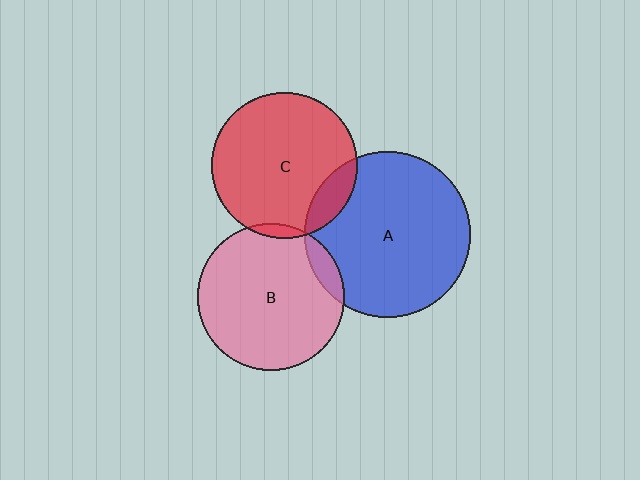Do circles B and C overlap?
Yes.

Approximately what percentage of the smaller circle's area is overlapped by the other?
Approximately 5%.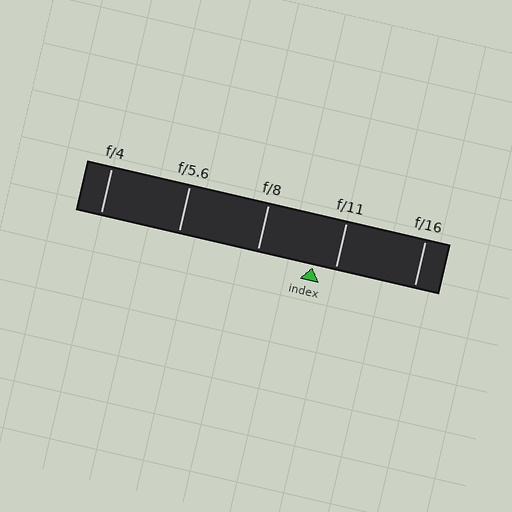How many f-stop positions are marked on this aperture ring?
There are 5 f-stop positions marked.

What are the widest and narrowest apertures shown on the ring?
The widest aperture shown is f/4 and the narrowest is f/16.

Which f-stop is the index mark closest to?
The index mark is closest to f/11.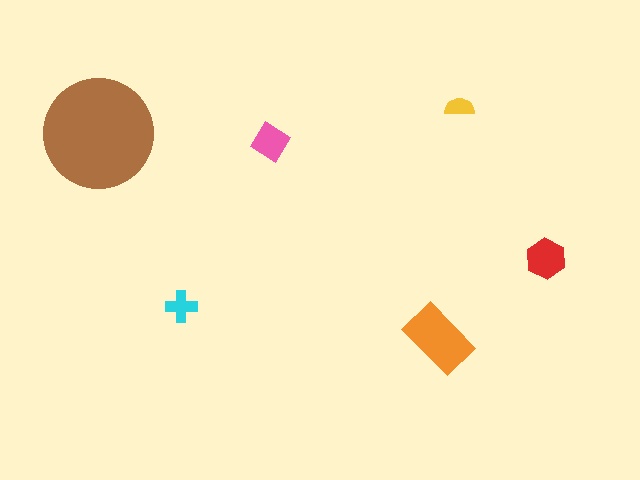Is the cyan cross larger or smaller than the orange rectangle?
Smaller.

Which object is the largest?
The brown circle.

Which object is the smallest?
The yellow semicircle.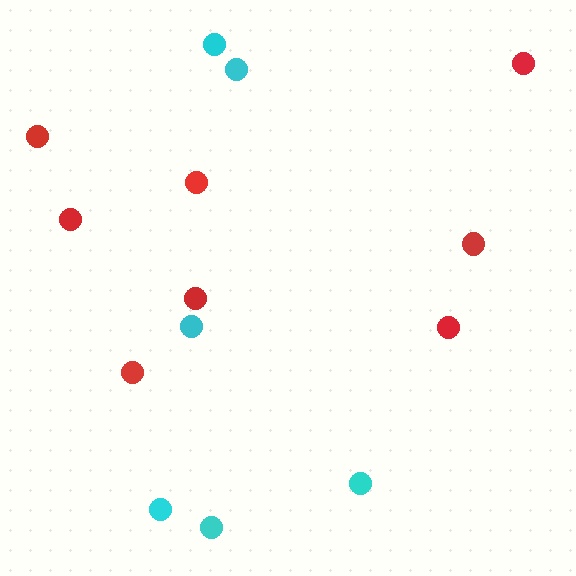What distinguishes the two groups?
There are 2 groups: one group of red circles (8) and one group of cyan circles (6).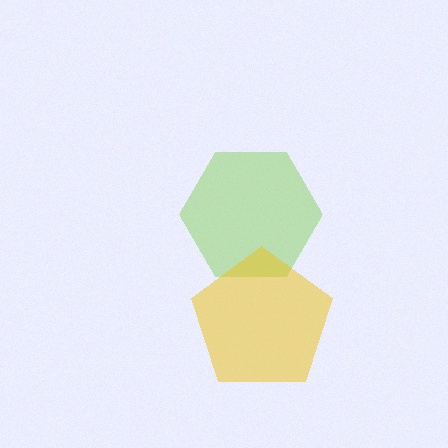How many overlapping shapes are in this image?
There are 2 overlapping shapes in the image.